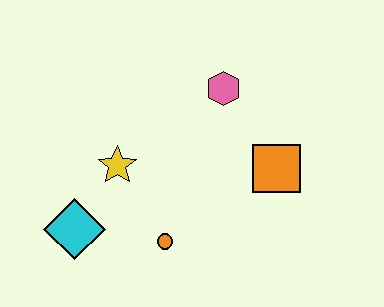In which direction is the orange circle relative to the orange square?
The orange circle is to the left of the orange square.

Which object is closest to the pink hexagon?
The orange square is closest to the pink hexagon.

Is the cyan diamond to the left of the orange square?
Yes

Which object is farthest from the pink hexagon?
The cyan diamond is farthest from the pink hexagon.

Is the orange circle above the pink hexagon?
No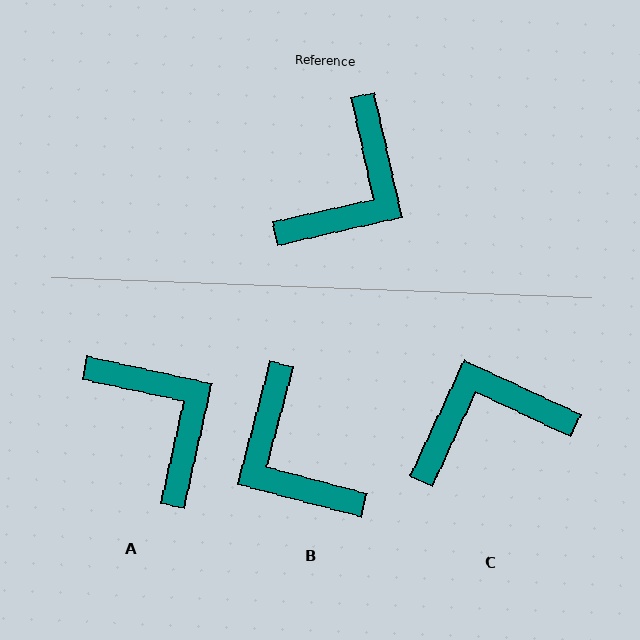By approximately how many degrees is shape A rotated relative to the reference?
Approximately 65 degrees counter-clockwise.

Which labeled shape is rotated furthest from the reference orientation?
C, about 142 degrees away.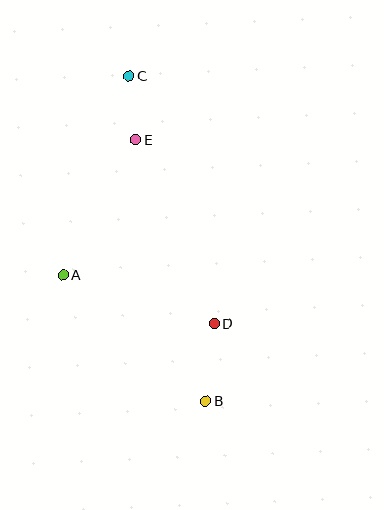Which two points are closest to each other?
Points C and E are closest to each other.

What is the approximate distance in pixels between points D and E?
The distance between D and E is approximately 200 pixels.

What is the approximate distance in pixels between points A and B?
The distance between A and B is approximately 191 pixels.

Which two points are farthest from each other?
Points B and C are farthest from each other.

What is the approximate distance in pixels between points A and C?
The distance between A and C is approximately 210 pixels.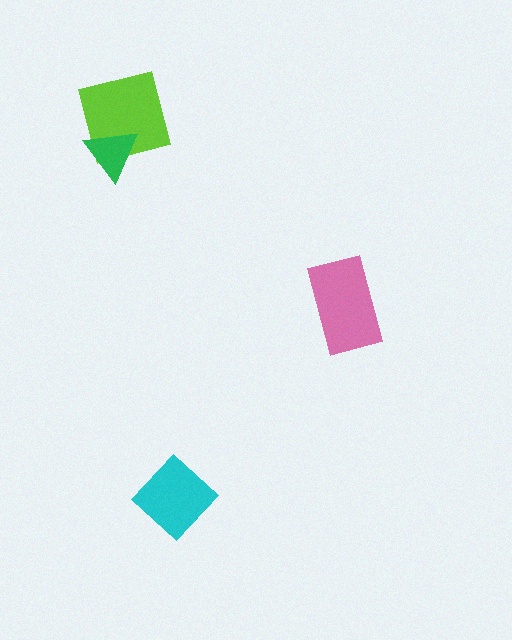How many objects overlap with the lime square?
1 object overlaps with the lime square.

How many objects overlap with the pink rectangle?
0 objects overlap with the pink rectangle.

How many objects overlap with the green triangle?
1 object overlaps with the green triangle.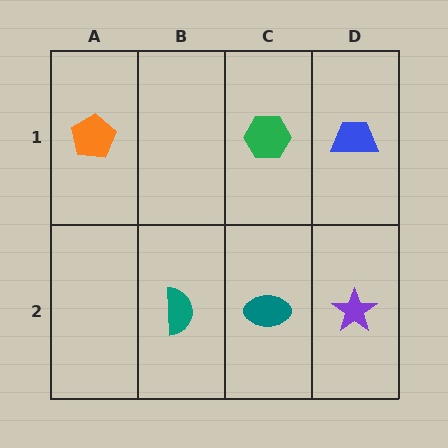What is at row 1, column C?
A green hexagon.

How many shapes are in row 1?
3 shapes.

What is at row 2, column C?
A teal ellipse.